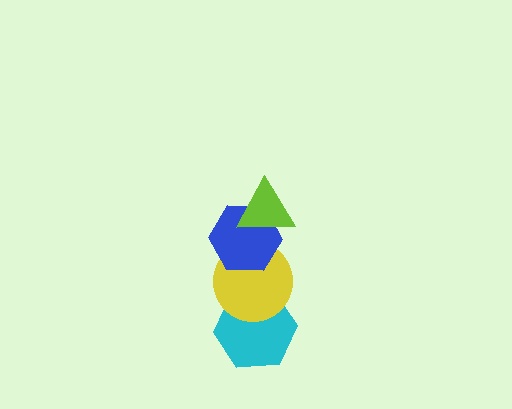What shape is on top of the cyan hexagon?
The yellow circle is on top of the cyan hexagon.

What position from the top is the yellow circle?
The yellow circle is 3rd from the top.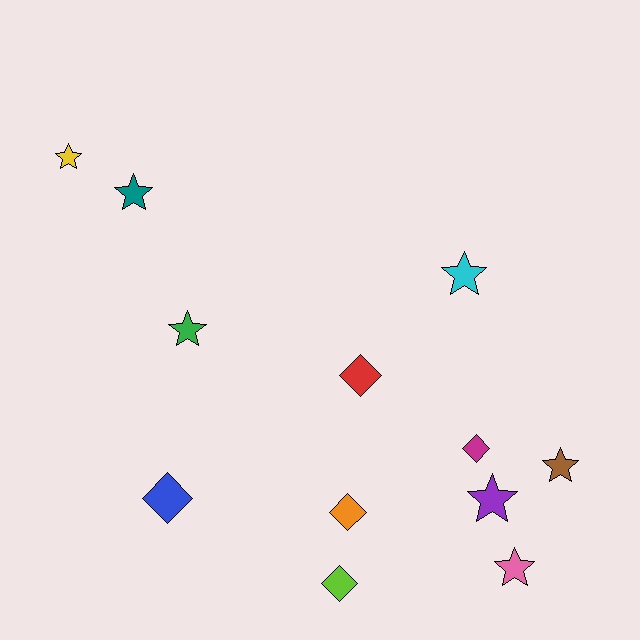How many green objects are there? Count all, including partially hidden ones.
There is 1 green object.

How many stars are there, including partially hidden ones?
There are 7 stars.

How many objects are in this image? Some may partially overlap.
There are 12 objects.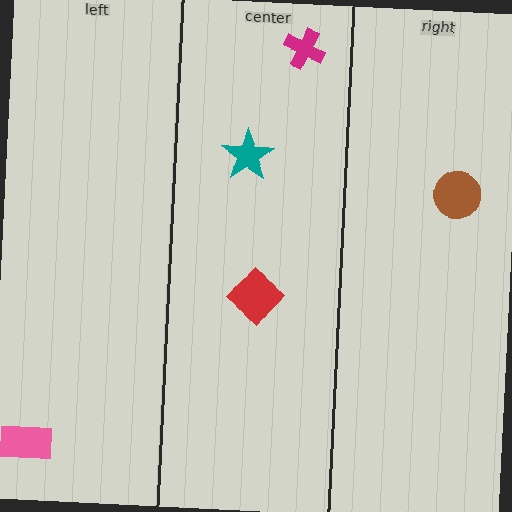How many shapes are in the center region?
3.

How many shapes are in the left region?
1.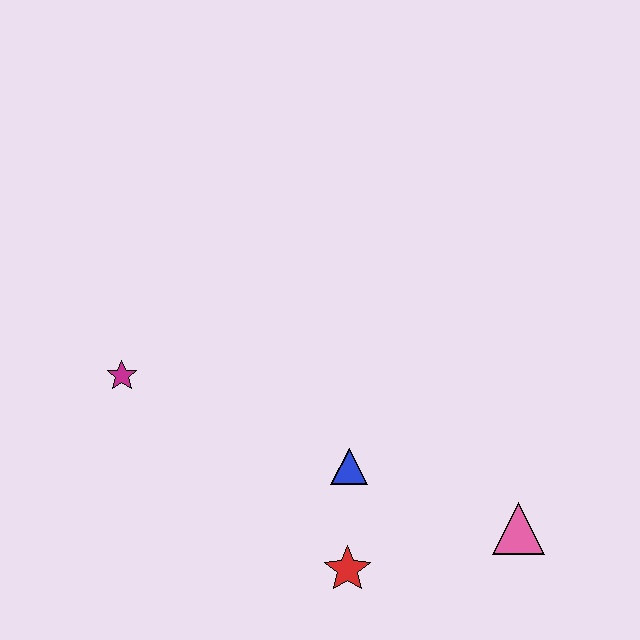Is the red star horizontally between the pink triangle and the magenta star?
Yes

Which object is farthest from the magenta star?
The pink triangle is farthest from the magenta star.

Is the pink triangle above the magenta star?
No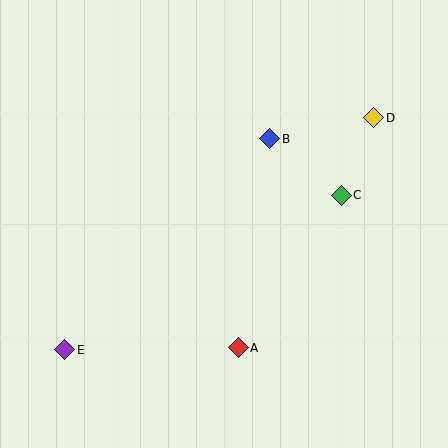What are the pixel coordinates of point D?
Point D is at (374, 118).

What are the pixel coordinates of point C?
Point C is at (341, 195).